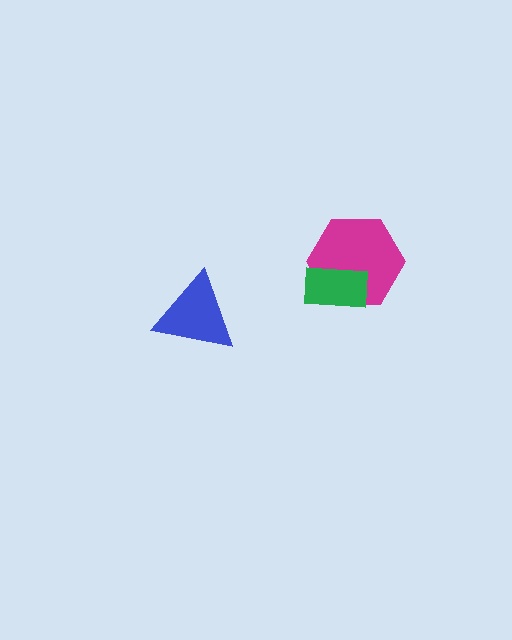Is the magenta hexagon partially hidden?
Yes, it is partially covered by another shape.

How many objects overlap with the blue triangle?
0 objects overlap with the blue triangle.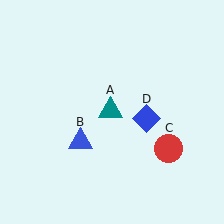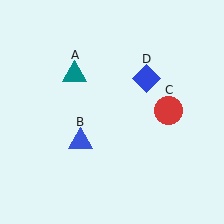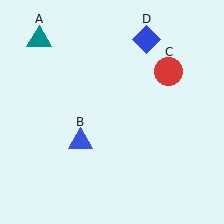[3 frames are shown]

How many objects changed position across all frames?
3 objects changed position: teal triangle (object A), red circle (object C), blue diamond (object D).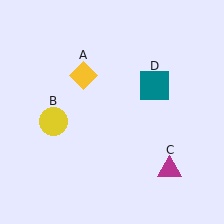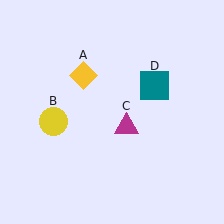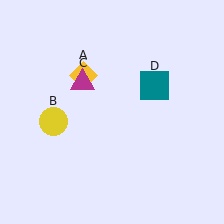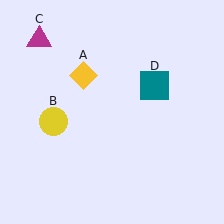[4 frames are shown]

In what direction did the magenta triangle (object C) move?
The magenta triangle (object C) moved up and to the left.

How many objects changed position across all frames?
1 object changed position: magenta triangle (object C).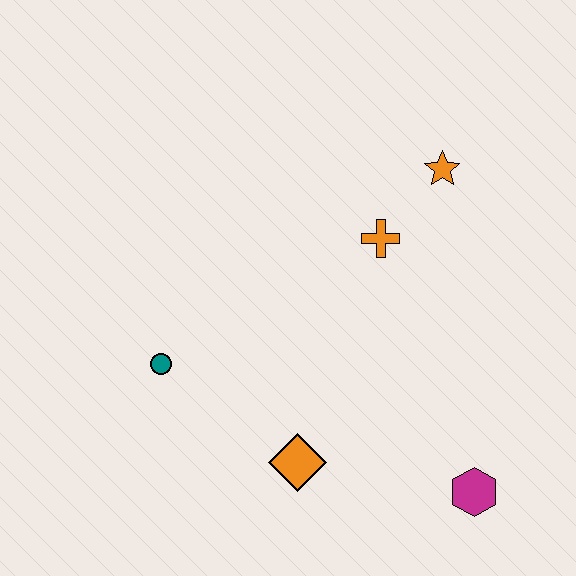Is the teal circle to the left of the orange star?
Yes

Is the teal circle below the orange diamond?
No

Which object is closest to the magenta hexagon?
The orange diamond is closest to the magenta hexagon.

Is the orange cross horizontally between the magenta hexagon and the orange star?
No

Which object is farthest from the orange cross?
The magenta hexagon is farthest from the orange cross.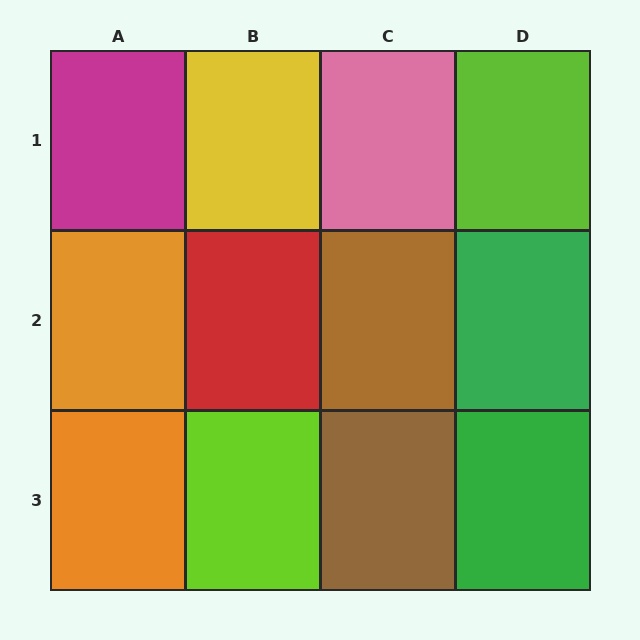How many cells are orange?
2 cells are orange.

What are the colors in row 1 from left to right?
Magenta, yellow, pink, lime.